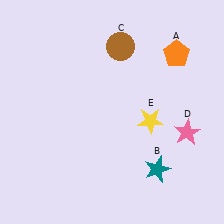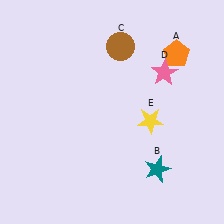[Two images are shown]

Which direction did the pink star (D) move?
The pink star (D) moved up.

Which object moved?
The pink star (D) moved up.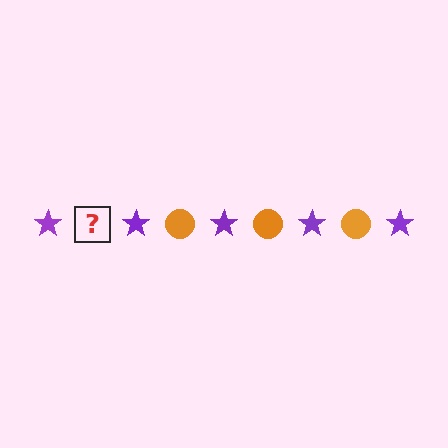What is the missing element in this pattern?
The missing element is an orange circle.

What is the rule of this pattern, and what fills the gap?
The rule is that the pattern alternates between purple star and orange circle. The gap should be filled with an orange circle.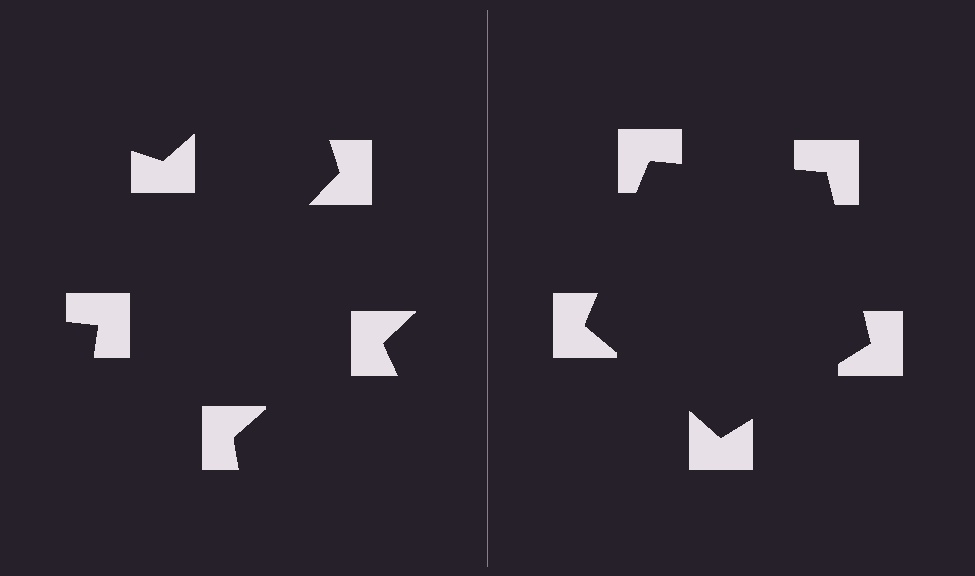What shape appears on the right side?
An illusory pentagon.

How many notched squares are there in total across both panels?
10 — 5 on each side.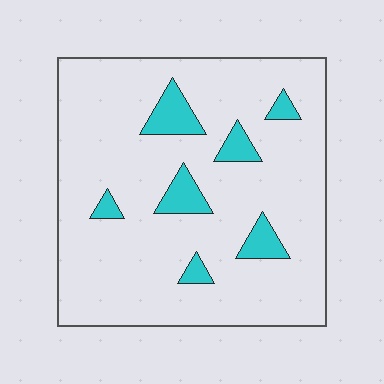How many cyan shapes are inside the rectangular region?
7.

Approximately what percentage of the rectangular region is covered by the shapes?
Approximately 10%.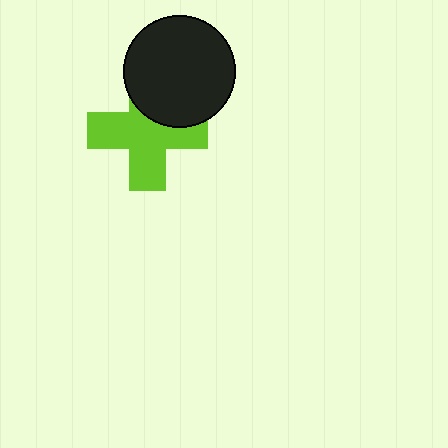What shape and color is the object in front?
The object in front is a black circle.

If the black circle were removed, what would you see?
You would see the complete lime cross.